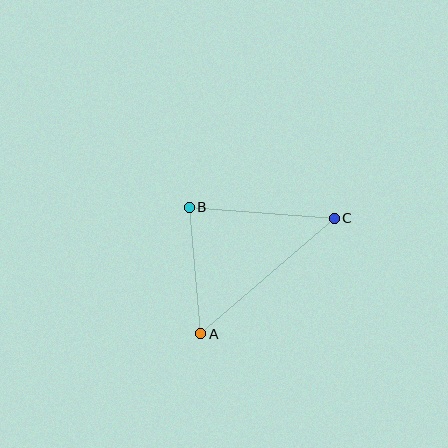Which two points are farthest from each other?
Points A and C are farthest from each other.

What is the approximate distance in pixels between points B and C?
The distance between B and C is approximately 145 pixels.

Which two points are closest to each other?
Points A and B are closest to each other.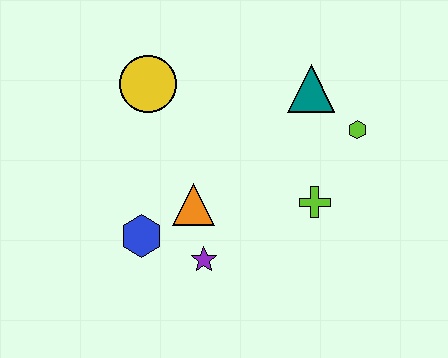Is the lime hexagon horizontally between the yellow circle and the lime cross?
No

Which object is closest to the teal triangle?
The lime hexagon is closest to the teal triangle.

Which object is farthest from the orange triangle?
The lime hexagon is farthest from the orange triangle.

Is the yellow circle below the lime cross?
No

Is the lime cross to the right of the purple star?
Yes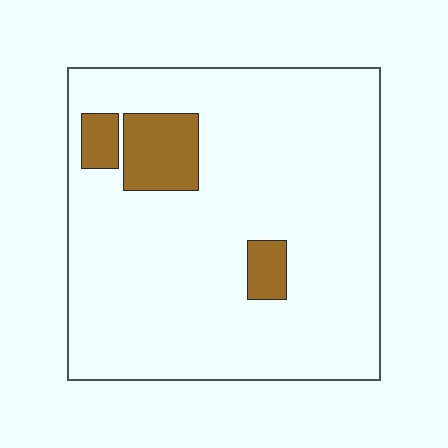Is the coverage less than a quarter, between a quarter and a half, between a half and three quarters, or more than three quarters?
Less than a quarter.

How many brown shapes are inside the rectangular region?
3.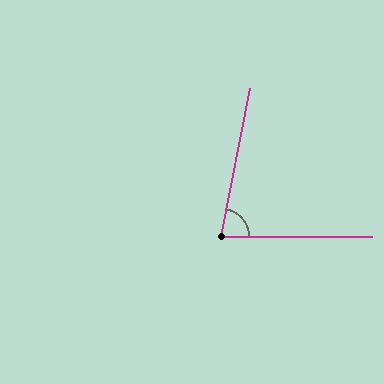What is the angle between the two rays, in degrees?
Approximately 79 degrees.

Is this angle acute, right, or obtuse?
It is acute.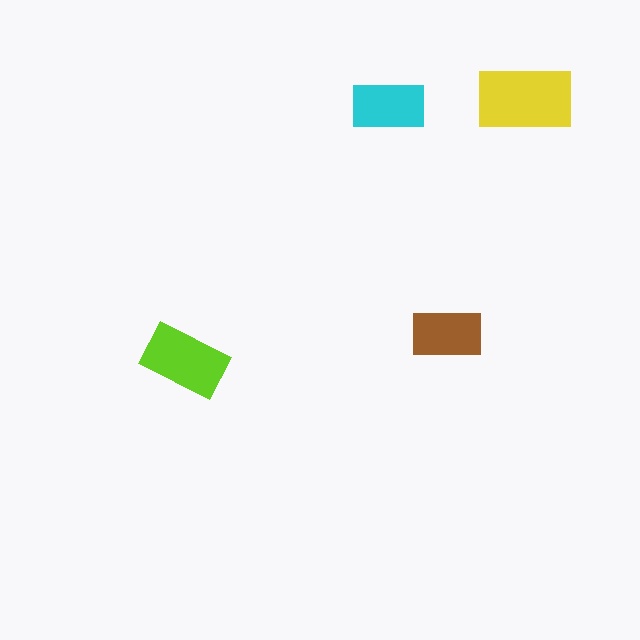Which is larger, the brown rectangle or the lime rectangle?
The lime one.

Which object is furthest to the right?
The yellow rectangle is rightmost.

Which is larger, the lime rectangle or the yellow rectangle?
The yellow one.